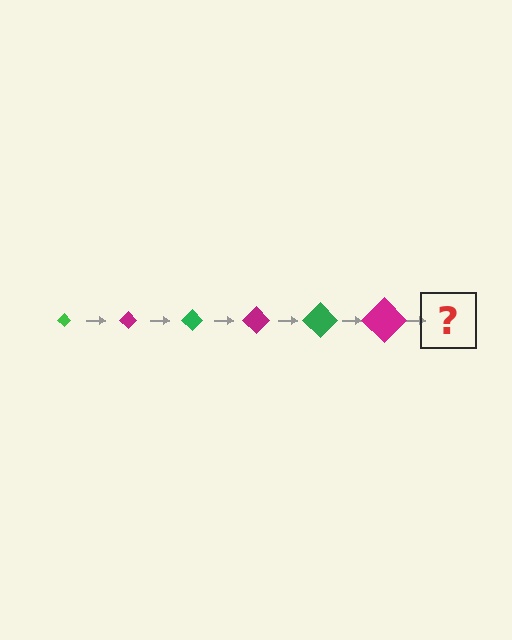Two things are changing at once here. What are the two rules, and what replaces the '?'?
The two rules are that the diamond grows larger each step and the color cycles through green and magenta. The '?' should be a green diamond, larger than the previous one.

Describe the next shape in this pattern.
It should be a green diamond, larger than the previous one.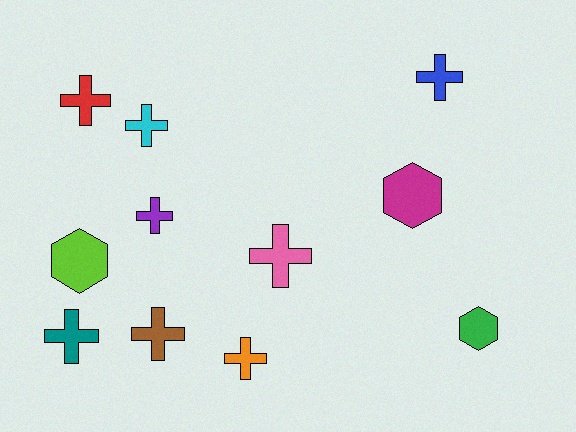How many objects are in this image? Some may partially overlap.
There are 11 objects.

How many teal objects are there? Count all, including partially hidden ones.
There is 1 teal object.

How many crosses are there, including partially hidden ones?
There are 8 crosses.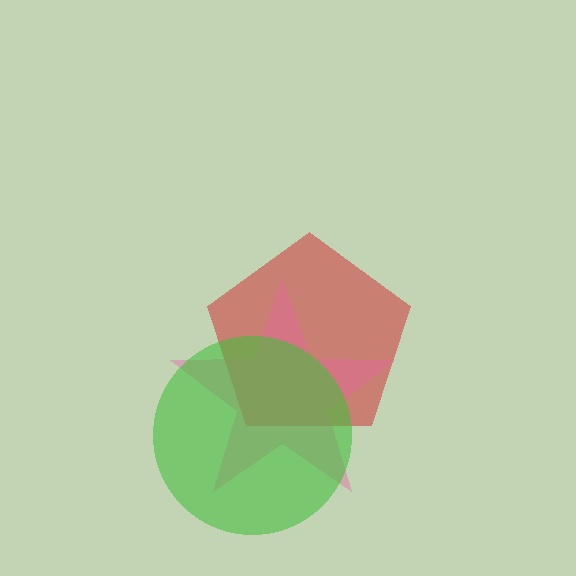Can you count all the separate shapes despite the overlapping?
Yes, there are 3 separate shapes.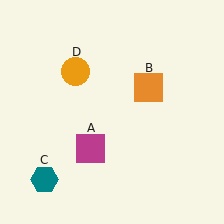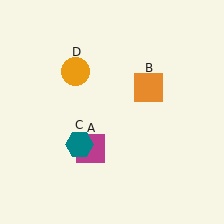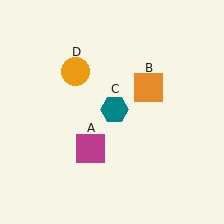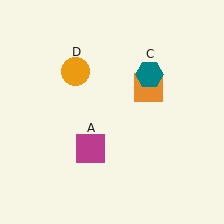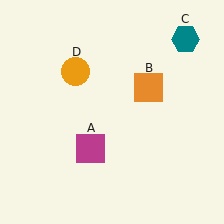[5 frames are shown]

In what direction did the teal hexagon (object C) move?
The teal hexagon (object C) moved up and to the right.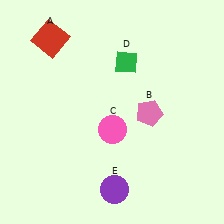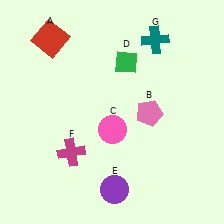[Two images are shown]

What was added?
A magenta cross (F), a teal cross (G) were added in Image 2.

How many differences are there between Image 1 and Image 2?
There are 2 differences between the two images.